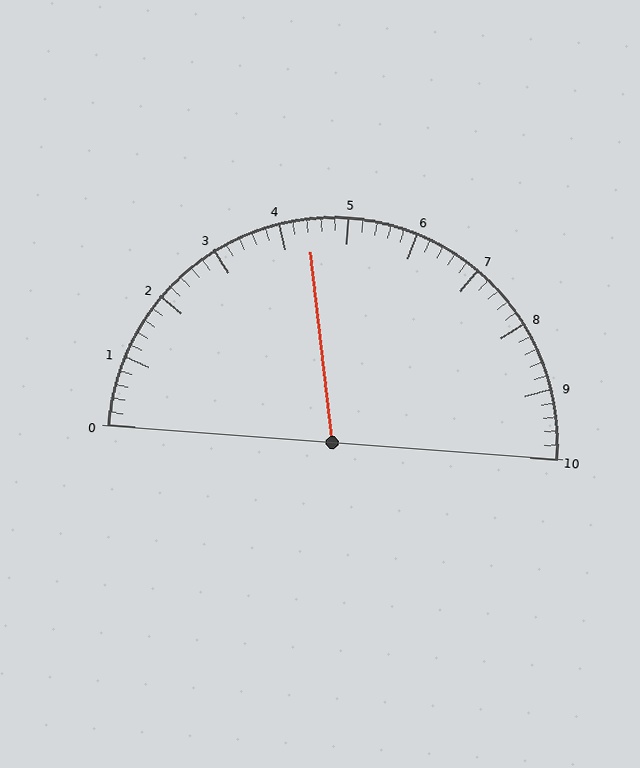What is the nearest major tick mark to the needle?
The nearest major tick mark is 4.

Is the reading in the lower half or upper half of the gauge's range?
The reading is in the lower half of the range (0 to 10).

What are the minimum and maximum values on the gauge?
The gauge ranges from 0 to 10.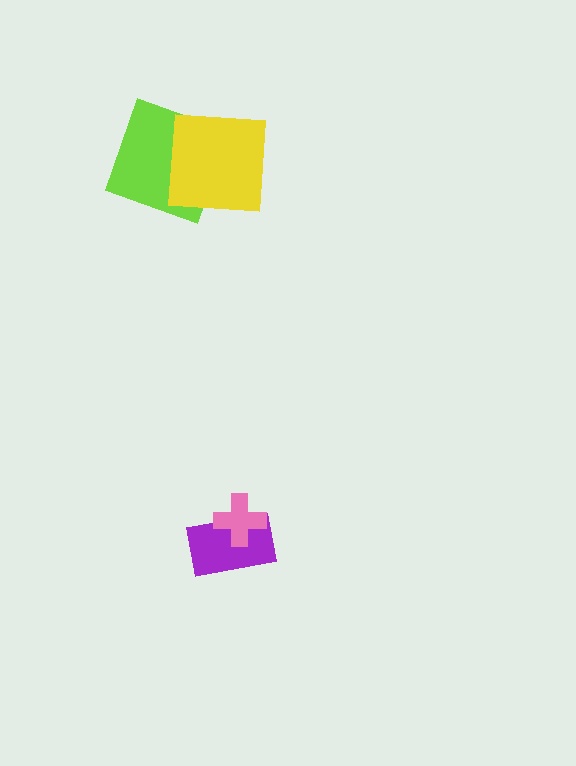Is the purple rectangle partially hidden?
Yes, it is partially covered by another shape.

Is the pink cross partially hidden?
No, no other shape covers it.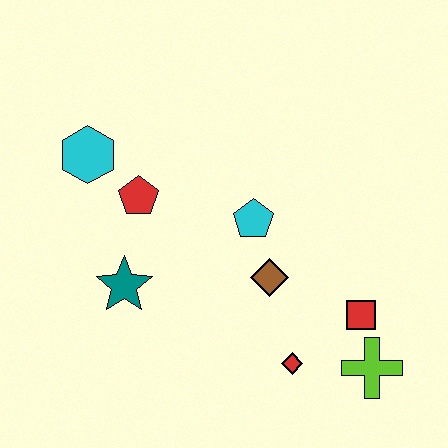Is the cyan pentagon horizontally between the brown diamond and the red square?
No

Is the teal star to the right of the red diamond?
No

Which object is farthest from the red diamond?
The cyan hexagon is farthest from the red diamond.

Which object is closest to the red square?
The lime cross is closest to the red square.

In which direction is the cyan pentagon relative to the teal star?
The cyan pentagon is to the right of the teal star.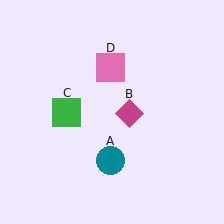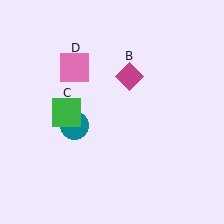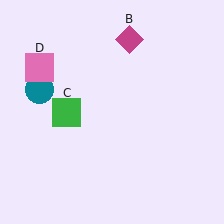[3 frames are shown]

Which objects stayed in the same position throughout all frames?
Green square (object C) remained stationary.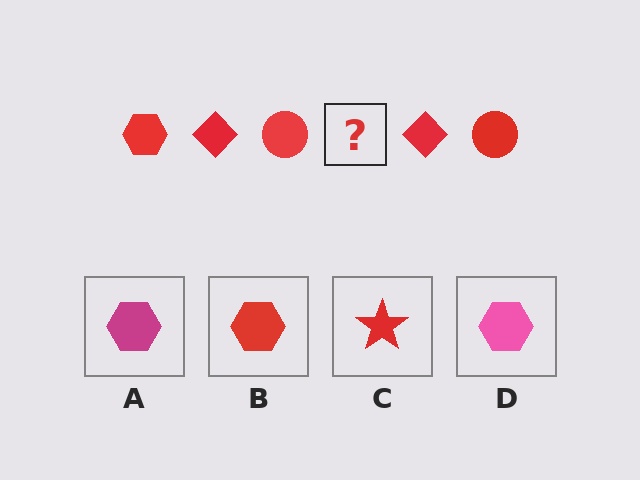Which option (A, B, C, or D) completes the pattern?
B.